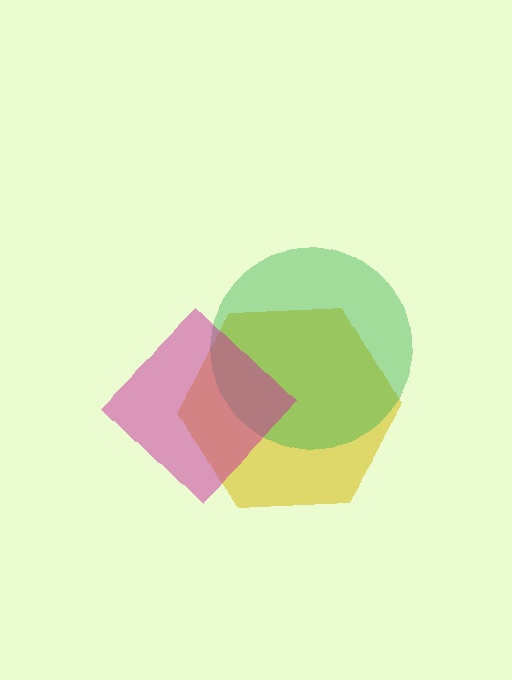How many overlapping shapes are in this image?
There are 3 overlapping shapes in the image.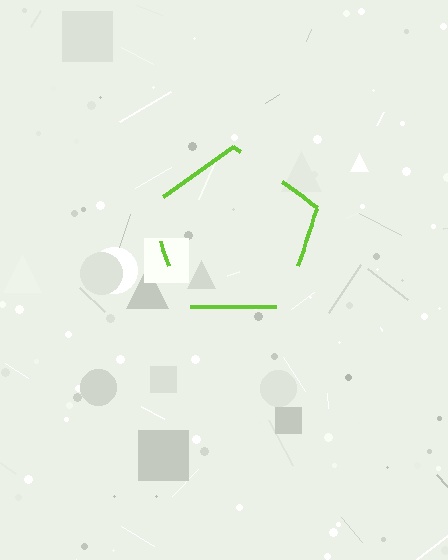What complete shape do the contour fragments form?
The contour fragments form a pentagon.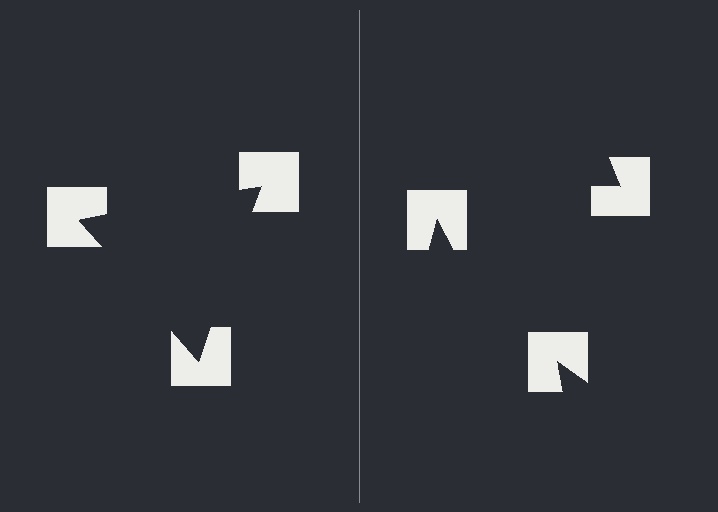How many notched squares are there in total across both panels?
6 — 3 on each side.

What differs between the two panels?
The notched squares are positioned identically on both sides; only the wedge orientations differ. On the left they align to a triangle; on the right they are misaligned.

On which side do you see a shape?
An illusory triangle appears on the left side. On the right side the wedge cuts are rotated, so no coherent shape forms.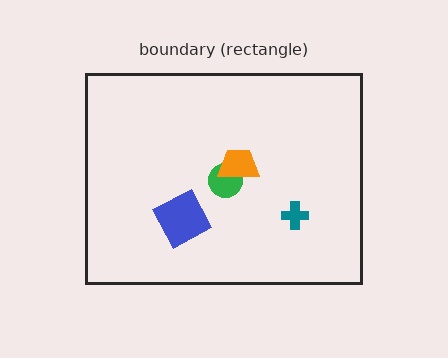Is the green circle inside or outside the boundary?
Inside.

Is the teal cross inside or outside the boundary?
Inside.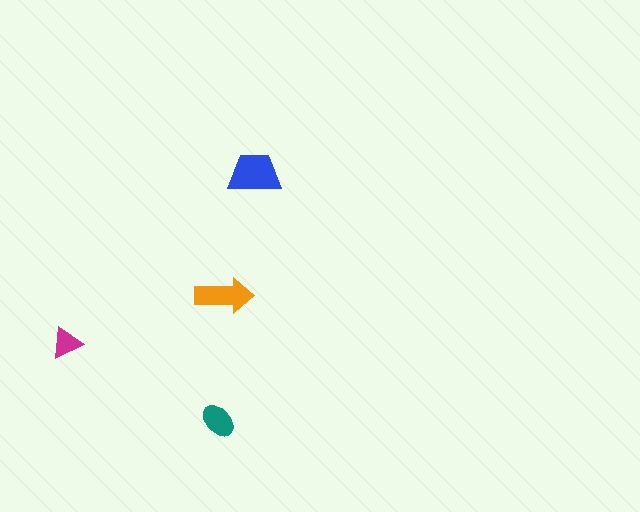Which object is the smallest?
The magenta triangle.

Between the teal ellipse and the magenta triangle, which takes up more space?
The teal ellipse.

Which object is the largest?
The blue trapezoid.